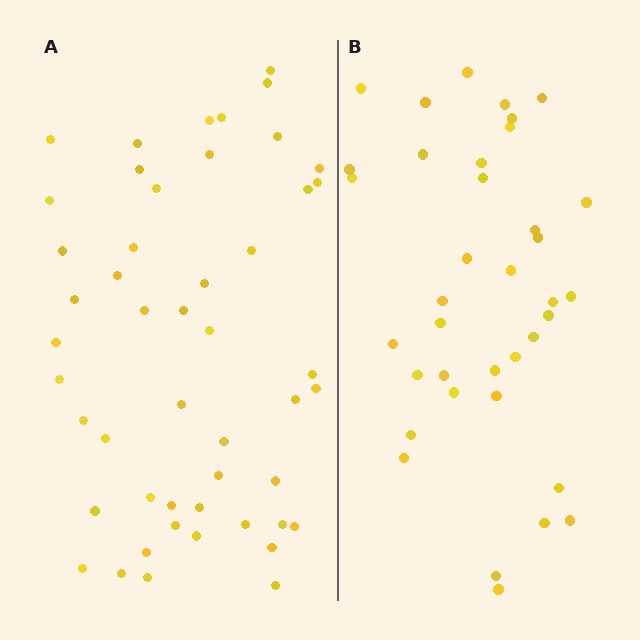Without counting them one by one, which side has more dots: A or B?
Region A (the left region) has more dots.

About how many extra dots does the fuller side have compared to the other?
Region A has roughly 12 or so more dots than region B.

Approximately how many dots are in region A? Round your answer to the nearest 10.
About 50 dots. (The exact count is 49, which rounds to 50.)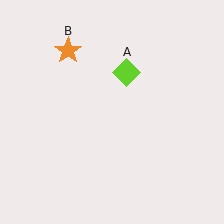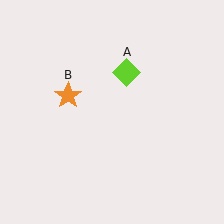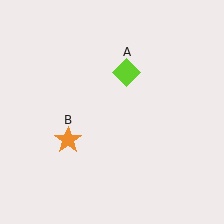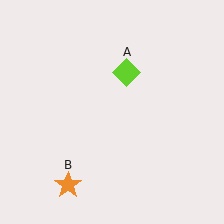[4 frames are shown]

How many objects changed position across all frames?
1 object changed position: orange star (object B).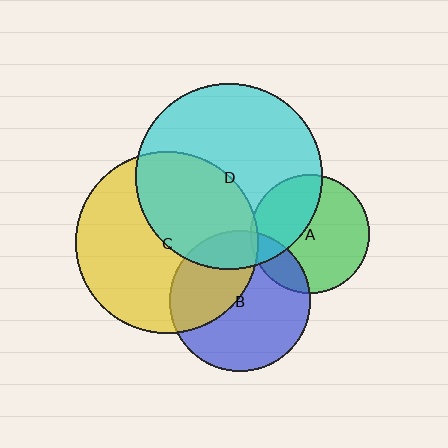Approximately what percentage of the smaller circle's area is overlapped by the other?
Approximately 5%.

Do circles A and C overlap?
Yes.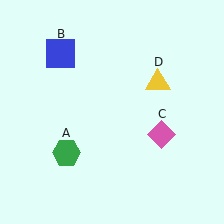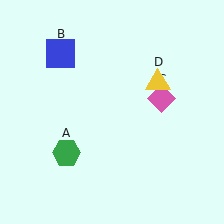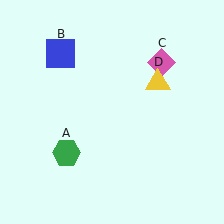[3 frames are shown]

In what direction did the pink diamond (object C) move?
The pink diamond (object C) moved up.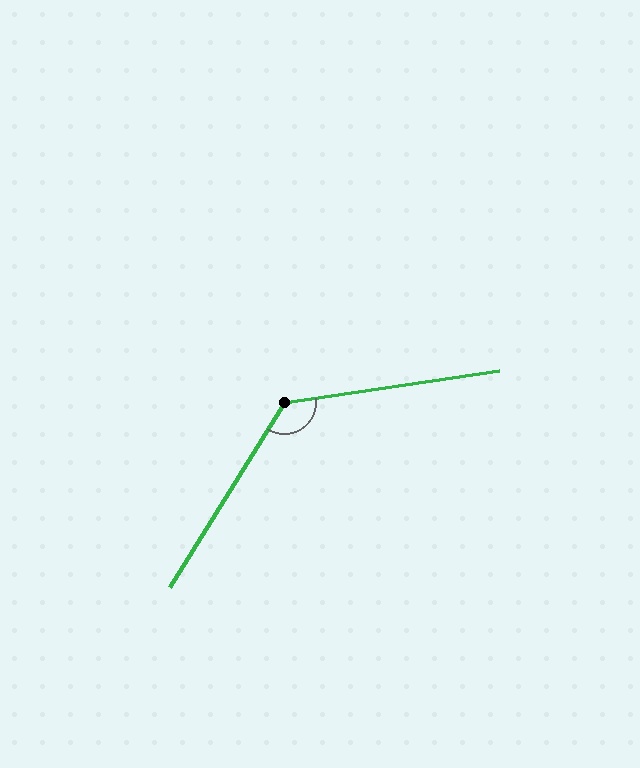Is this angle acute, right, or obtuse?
It is obtuse.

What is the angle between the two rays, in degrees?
Approximately 130 degrees.